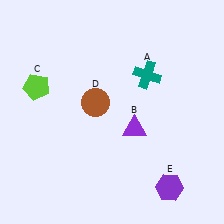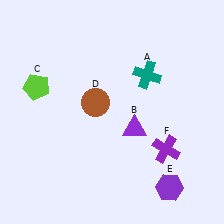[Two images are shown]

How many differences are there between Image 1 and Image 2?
There is 1 difference between the two images.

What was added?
A purple cross (F) was added in Image 2.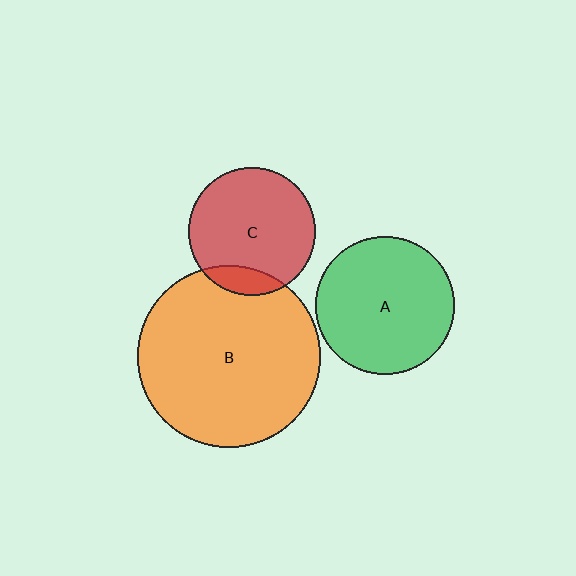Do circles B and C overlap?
Yes.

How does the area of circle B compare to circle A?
Approximately 1.7 times.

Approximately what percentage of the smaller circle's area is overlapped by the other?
Approximately 15%.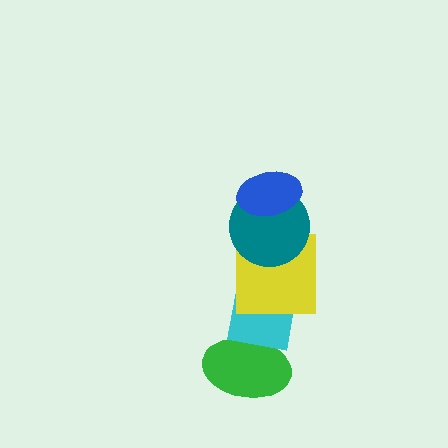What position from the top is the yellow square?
The yellow square is 3rd from the top.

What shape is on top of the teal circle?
The blue ellipse is on top of the teal circle.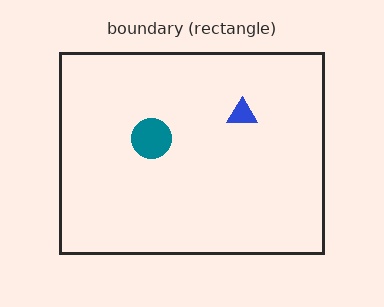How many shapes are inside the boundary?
2 inside, 0 outside.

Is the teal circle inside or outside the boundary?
Inside.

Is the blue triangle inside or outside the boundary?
Inside.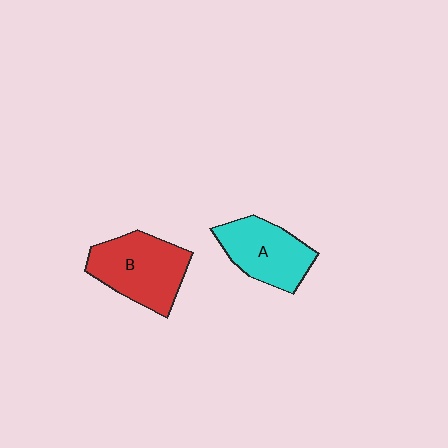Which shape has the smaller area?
Shape A (cyan).